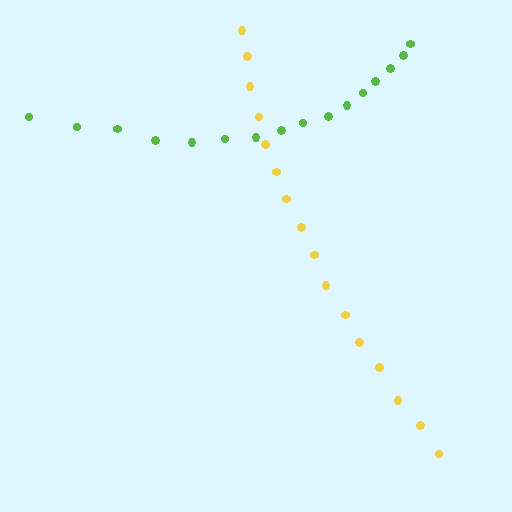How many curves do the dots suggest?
There are 2 distinct paths.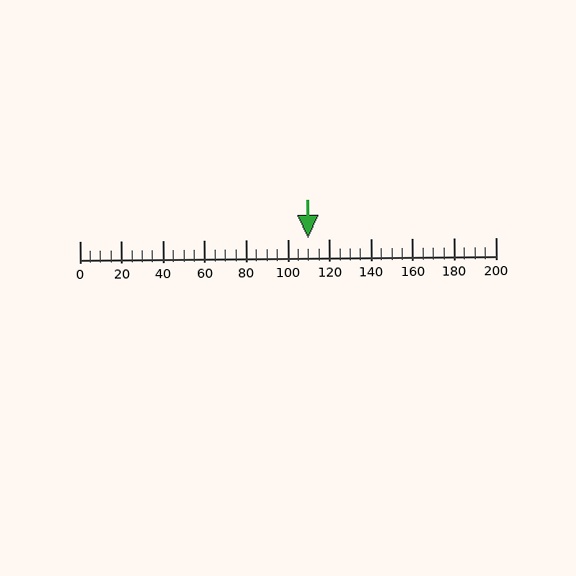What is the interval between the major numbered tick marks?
The major tick marks are spaced 20 units apart.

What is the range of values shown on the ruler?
The ruler shows values from 0 to 200.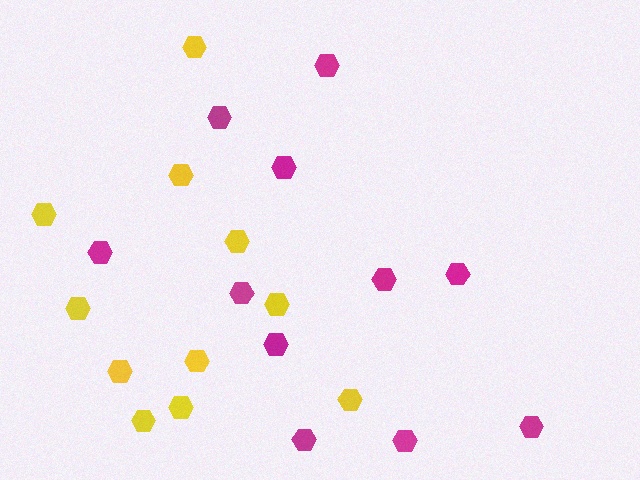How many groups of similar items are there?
There are 2 groups: one group of yellow hexagons (11) and one group of magenta hexagons (11).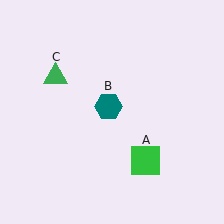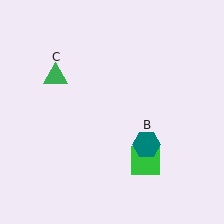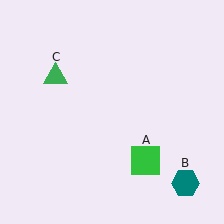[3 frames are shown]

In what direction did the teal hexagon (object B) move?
The teal hexagon (object B) moved down and to the right.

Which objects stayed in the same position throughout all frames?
Green square (object A) and green triangle (object C) remained stationary.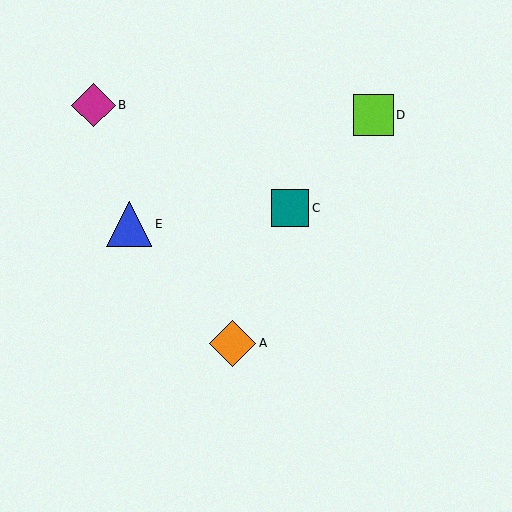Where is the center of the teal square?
The center of the teal square is at (290, 208).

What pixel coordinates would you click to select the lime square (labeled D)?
Click at (373, 115) to select the lime square D.